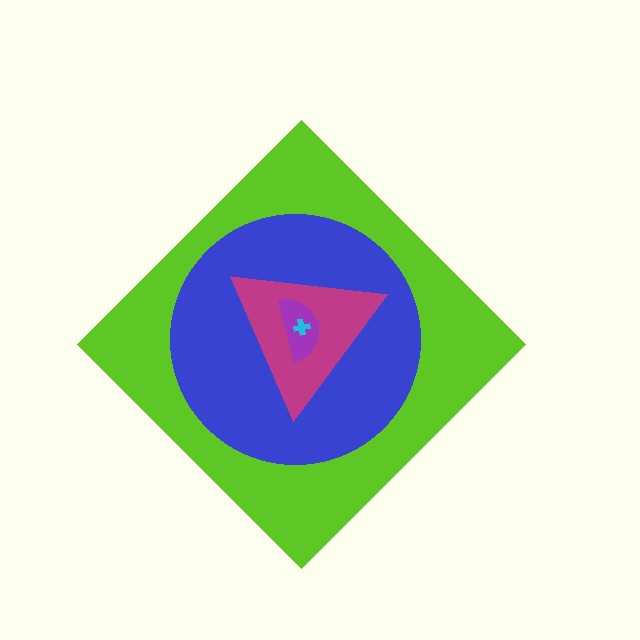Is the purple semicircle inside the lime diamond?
Yes.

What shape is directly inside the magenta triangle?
The purple semicircle.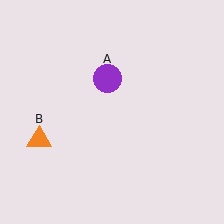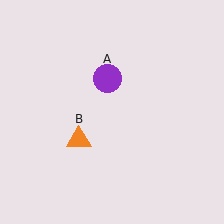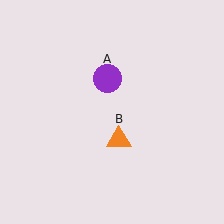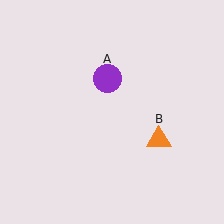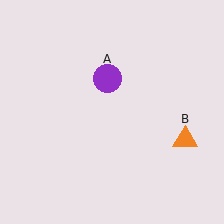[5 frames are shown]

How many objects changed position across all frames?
1 object changed position: orange triangle (object B).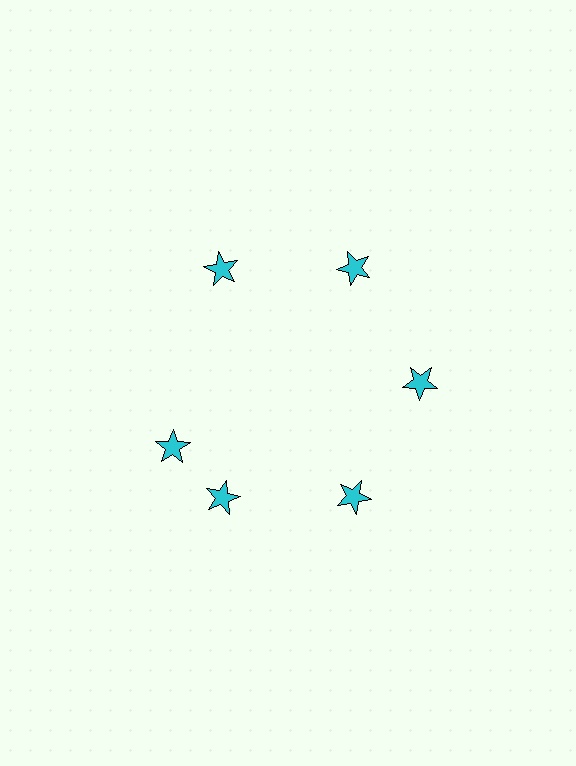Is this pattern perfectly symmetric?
No. The 6 cyan stars are arranged in a ring, but one element near the 9 o'clock position is rotated out of alignment along the ring, breaking the 6-fold rotational symmetry.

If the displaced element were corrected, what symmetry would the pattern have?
It would have 6-fold rotational symmetry — the pattern would map onto itself every 60 degrees.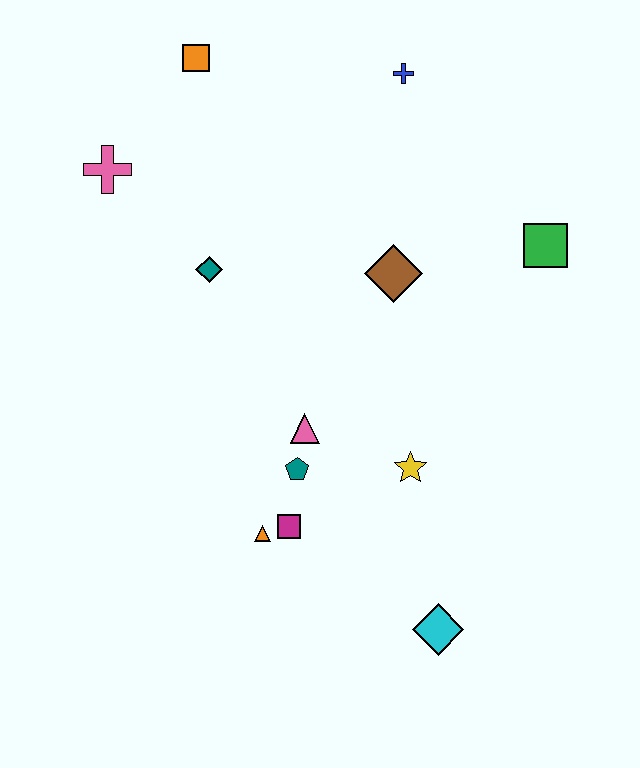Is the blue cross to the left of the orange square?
No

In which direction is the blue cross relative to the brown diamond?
The blue cross is above the brown diamond.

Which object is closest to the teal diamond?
The pink cross is closest to the teal diamond.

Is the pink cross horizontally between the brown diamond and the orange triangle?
No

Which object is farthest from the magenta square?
The orange square is farthest from the magenta square.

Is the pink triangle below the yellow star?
No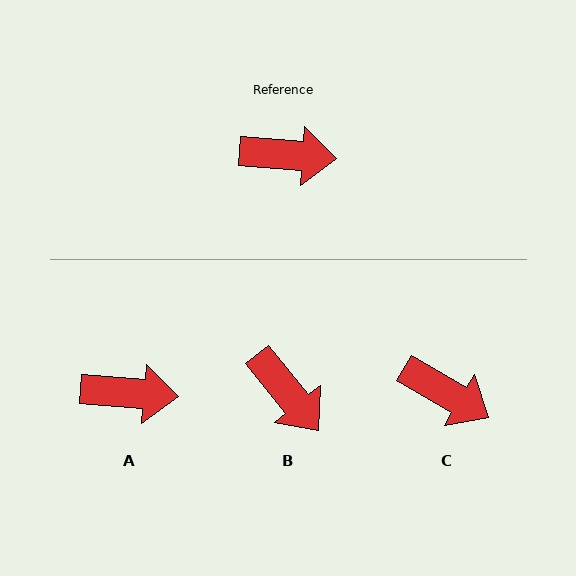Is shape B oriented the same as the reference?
No, it is off by about 47 degrees.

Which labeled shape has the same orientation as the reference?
A.